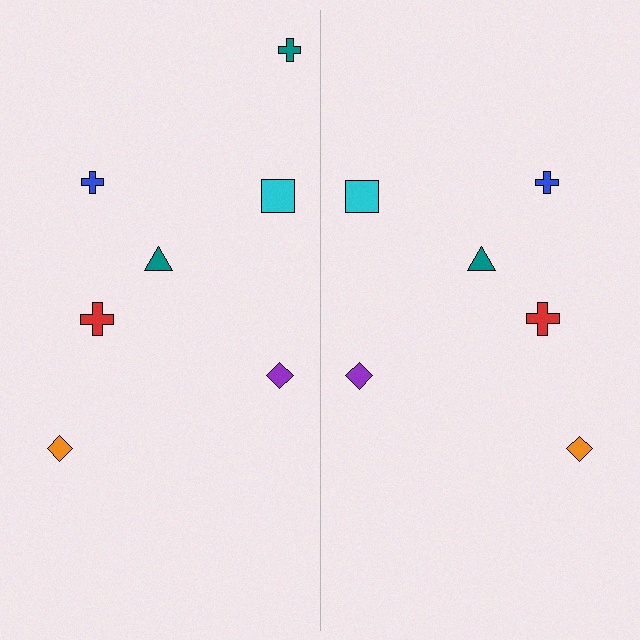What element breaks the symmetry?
A teal cross is missing from the right side.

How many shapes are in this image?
There are 13 shapes in this image.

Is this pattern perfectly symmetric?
No, the pattern is not perfectly symmetric. A teal cross is missing from the right side.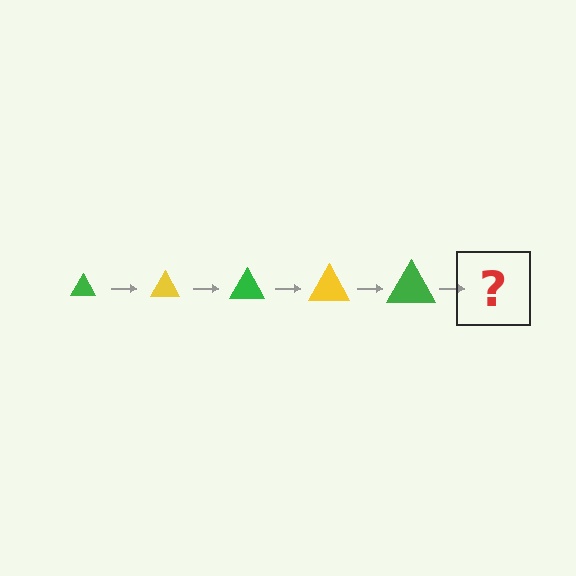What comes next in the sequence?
The next element should be a yellow triangle, larger than the previous one.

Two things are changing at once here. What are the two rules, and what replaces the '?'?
The two rules are that the triangle grows larger each step and the color cycles through green and yellow. The '?' should be a yellow triangle, larger than the previous one.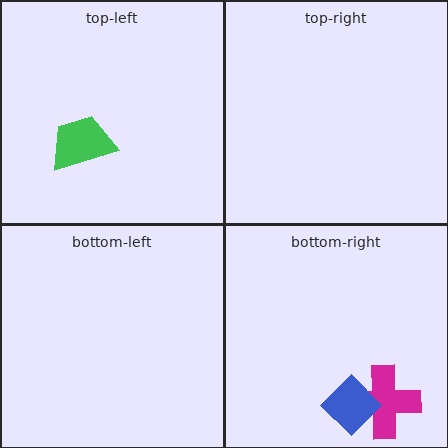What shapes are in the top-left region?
The green trapezoid.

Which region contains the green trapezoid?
The top-left region.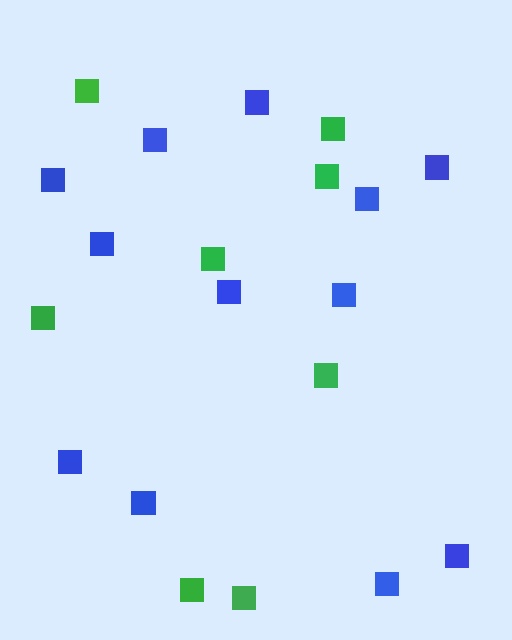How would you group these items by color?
There are 2 groups: one group of blue squares (12) and one group of green squares (8).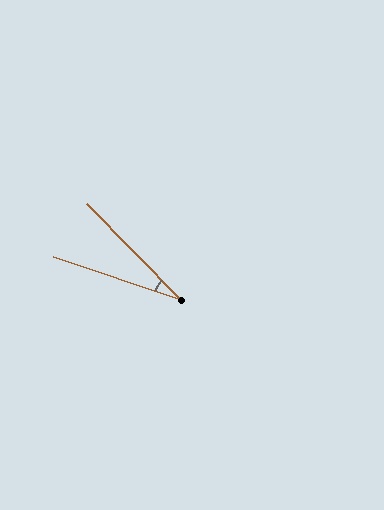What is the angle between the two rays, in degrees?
Approximately 27 degrees.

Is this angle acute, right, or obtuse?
It is acute.